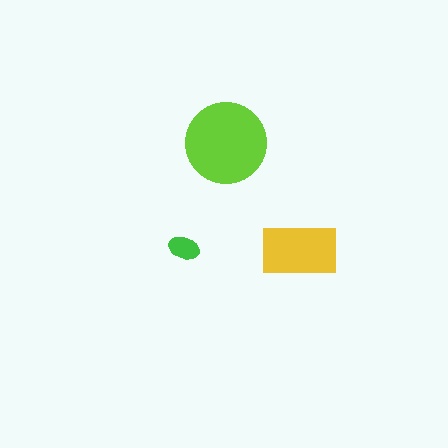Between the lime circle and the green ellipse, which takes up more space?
The lime circle.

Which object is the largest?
The lime circle.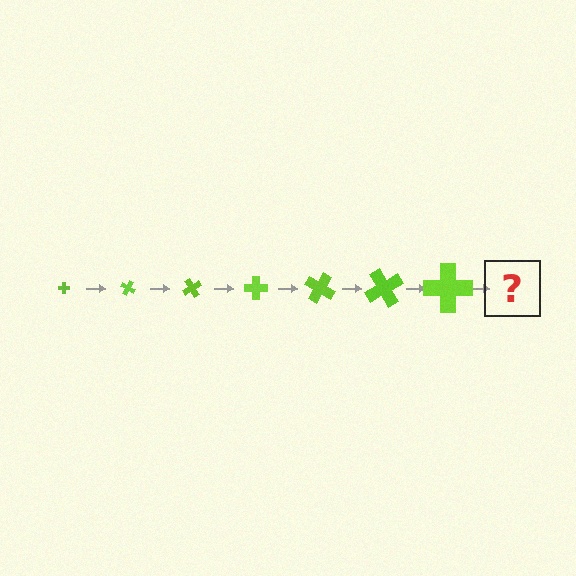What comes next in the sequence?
The next element should be a cross, larger than the previous one and rotated 210 degrees from the start.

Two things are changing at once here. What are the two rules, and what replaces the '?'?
The two rules are that the cross grows larger each step and it rotates 30 degrees each step. The '?' should be a cross, larger than the previous one and rotated 210 degrees from the start.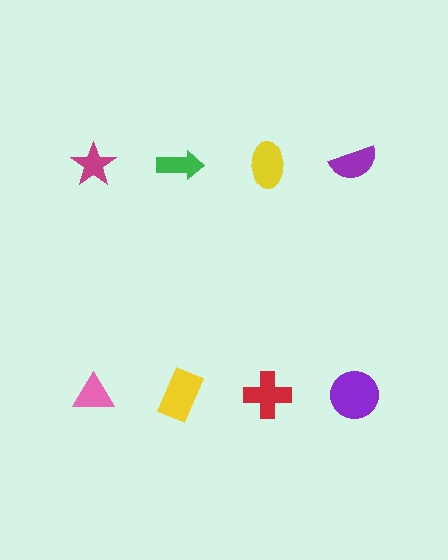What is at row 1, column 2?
A green arrow.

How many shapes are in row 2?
4 shapes.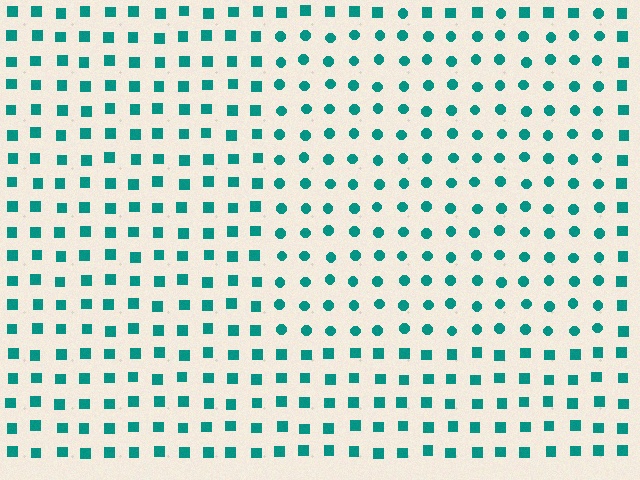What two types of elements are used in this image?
The image uses circles inside the rectangle region and squares outside it.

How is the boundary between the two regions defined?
The boundary is defined by a change in element shape: circles inside vs. squares outside. All elements share the same color and spacing.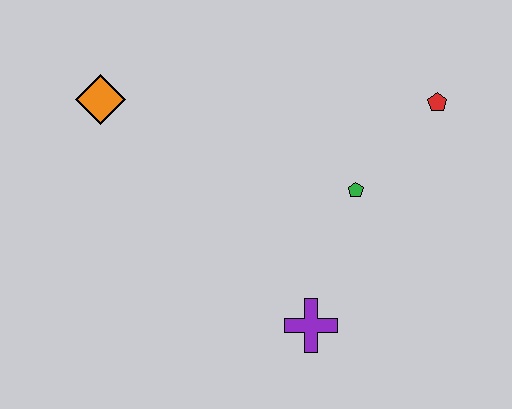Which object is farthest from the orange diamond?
The red pentagon is farthest from the orange diamond.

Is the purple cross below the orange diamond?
Yes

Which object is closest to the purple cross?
The green pentagon is closest to the purple cross.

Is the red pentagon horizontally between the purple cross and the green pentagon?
No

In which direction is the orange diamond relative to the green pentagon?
The orange diamond is to the left of the green pentagon.